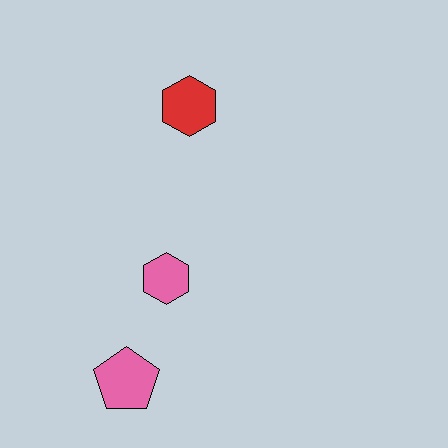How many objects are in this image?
There are 3 objects.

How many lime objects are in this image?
There are no lime objects.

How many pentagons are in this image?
There is 1 pentagon.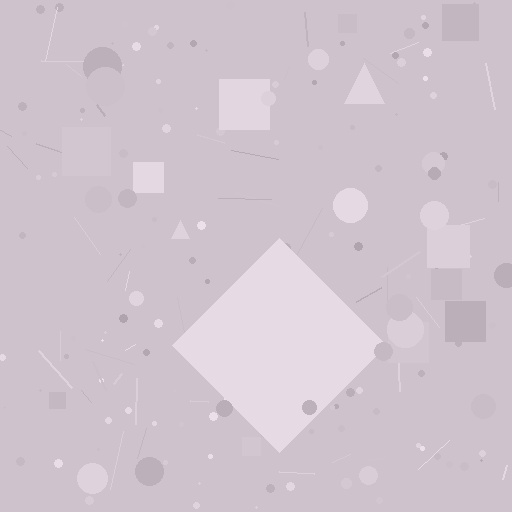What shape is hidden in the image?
A diamond is hidden in the image.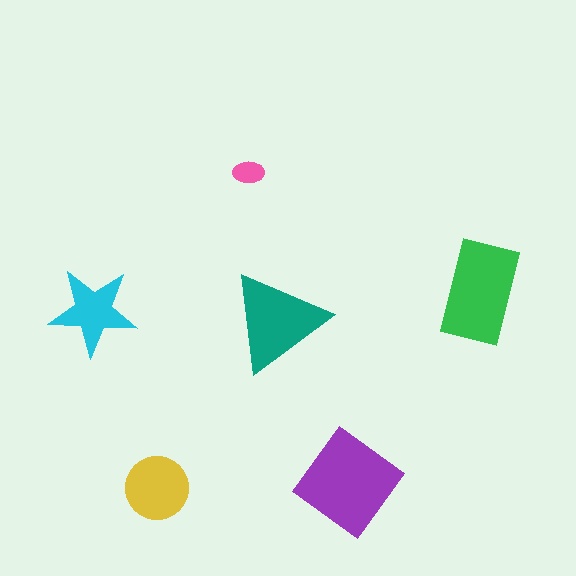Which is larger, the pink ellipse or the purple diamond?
The purple diamond.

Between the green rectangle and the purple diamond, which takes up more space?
The purple diamond.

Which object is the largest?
The purple diamond.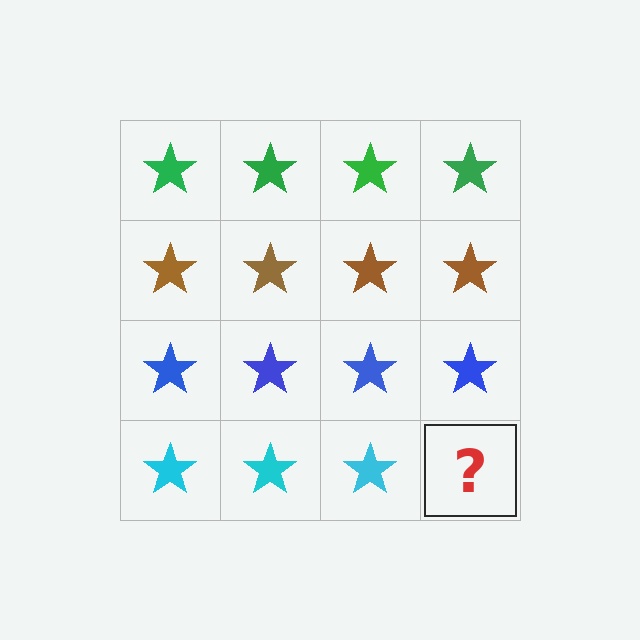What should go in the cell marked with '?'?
The missing cell should contain a cyan star.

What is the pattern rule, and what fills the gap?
The rule is that each row has a consistent color. The gap should be filled with a cyan star.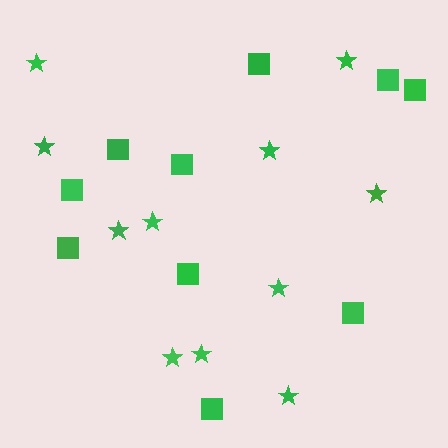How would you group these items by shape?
There are 2 groups: one group of squares (10) and one group of stars (11).